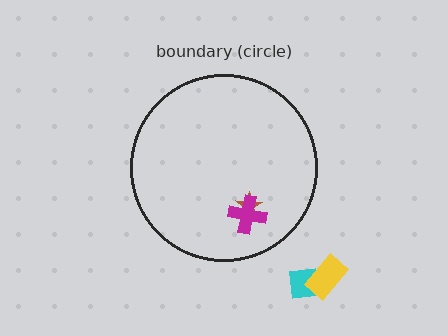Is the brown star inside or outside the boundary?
Inside.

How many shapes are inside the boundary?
2 inside, 2 outside.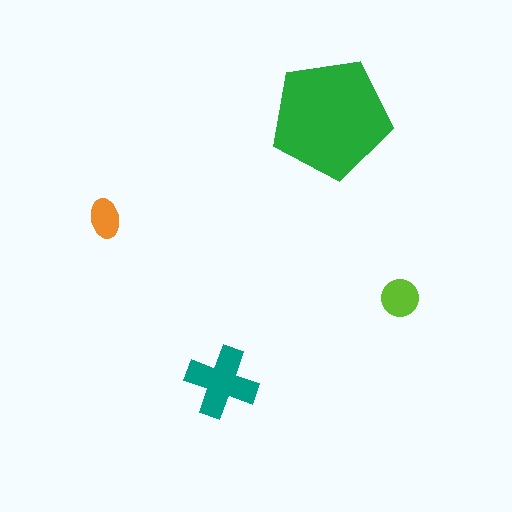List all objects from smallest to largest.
The orange ellipse, the lime circle, the teal cross, the green pentagon.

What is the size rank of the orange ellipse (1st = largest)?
4th.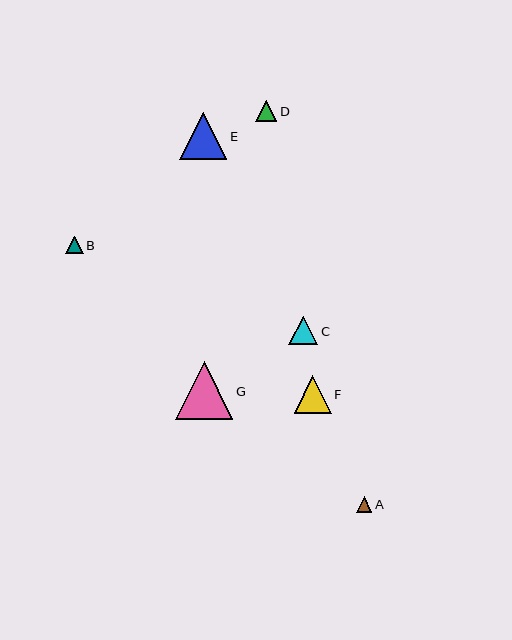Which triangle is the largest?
Triangle G is the largest with a size of approximately 57 pixels.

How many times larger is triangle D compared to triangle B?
Triangle D is approximately 1.2 times the size of triangle B.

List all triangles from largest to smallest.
From largest to smallest: G, E, F, C, D, B, A.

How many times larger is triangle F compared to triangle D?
Triangle F is approximately 1.8 times the size of triangle D.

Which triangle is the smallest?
Triangle A is the smallest with a size of approximately 15 pixels.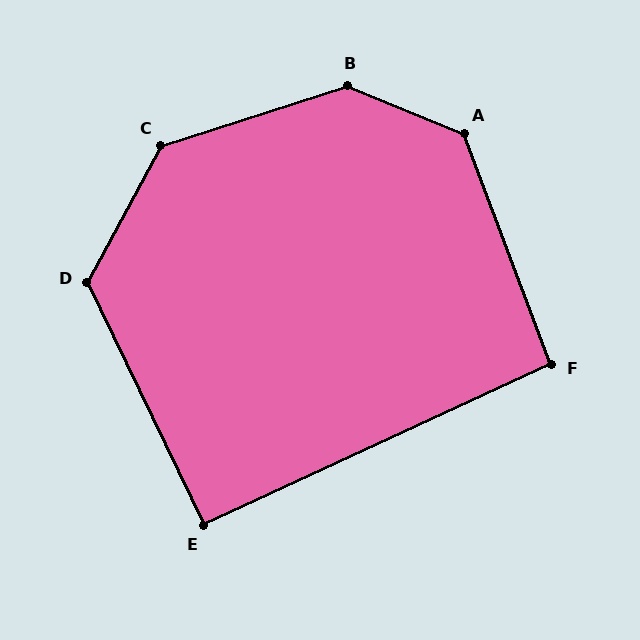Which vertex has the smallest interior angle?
E, at approximately 91 degrees.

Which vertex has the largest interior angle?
B, at approximately 140 degrees.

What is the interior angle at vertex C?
Approximately 136 degrees (obtuse).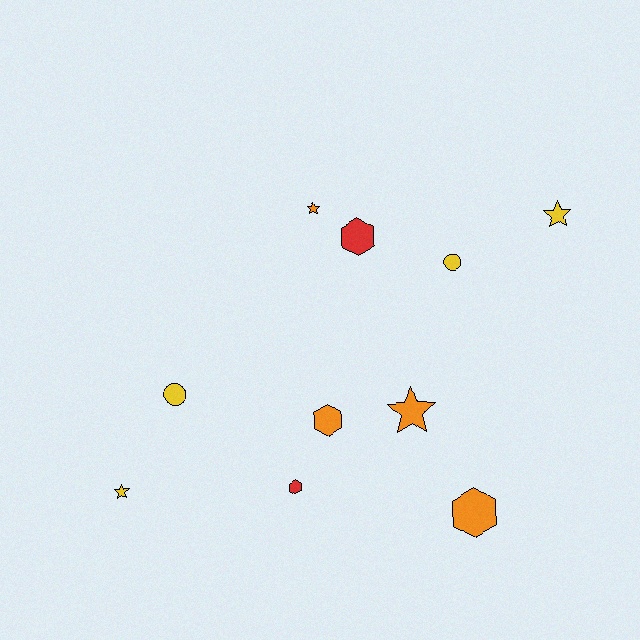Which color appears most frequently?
Orange, with 4 objects.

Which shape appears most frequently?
Hexagon, with 4 objects.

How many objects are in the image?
There are 10 objects.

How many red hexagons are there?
There are 2 red hexagons.